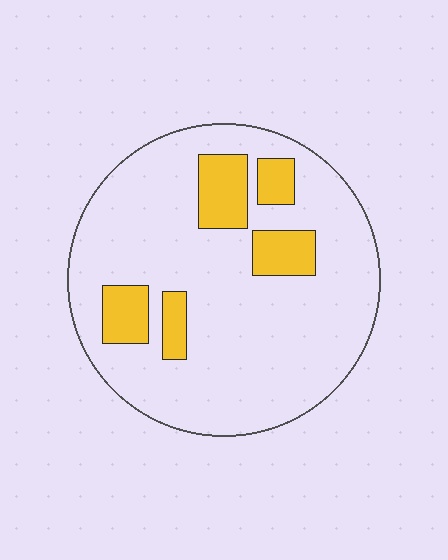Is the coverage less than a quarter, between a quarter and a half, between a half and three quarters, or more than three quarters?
Less than a quarter.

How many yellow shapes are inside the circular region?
5.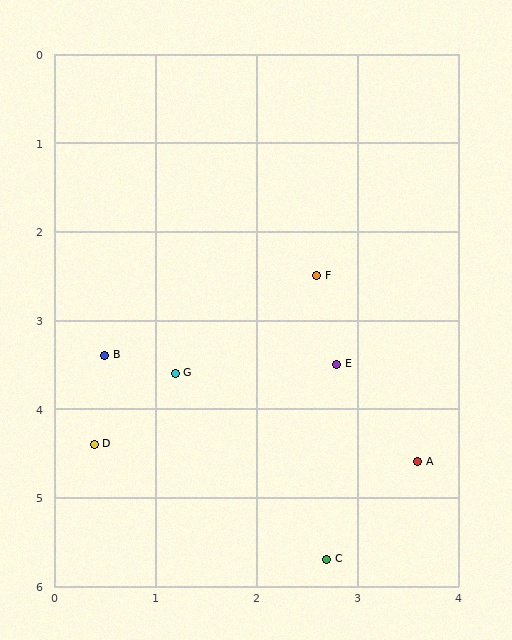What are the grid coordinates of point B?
Point B is at approximately (0.5, 3.4).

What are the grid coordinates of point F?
Point F is at approximately (2.6, 2.5).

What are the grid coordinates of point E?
Point E is at approximately (2.8, 3.5).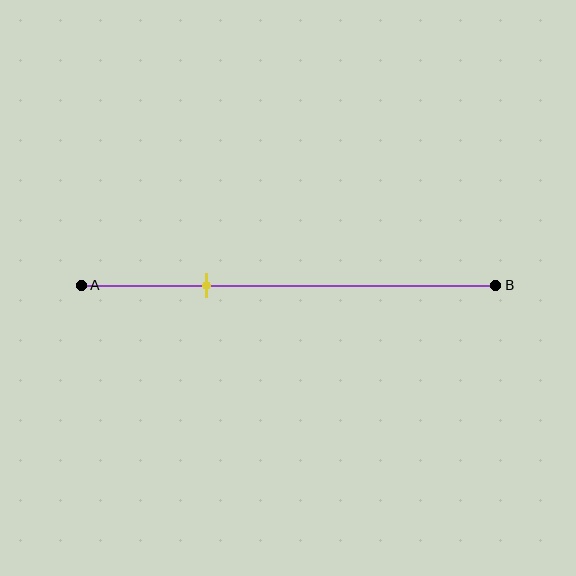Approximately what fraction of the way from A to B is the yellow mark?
The yellow mark is approximately 30% of the way from A to B.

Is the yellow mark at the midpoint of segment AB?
No, the mark is at about 30% from A, not at the 50% midpoint.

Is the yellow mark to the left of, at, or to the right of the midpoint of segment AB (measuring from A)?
The yellow mark is to the left of the midpoint of segment AB.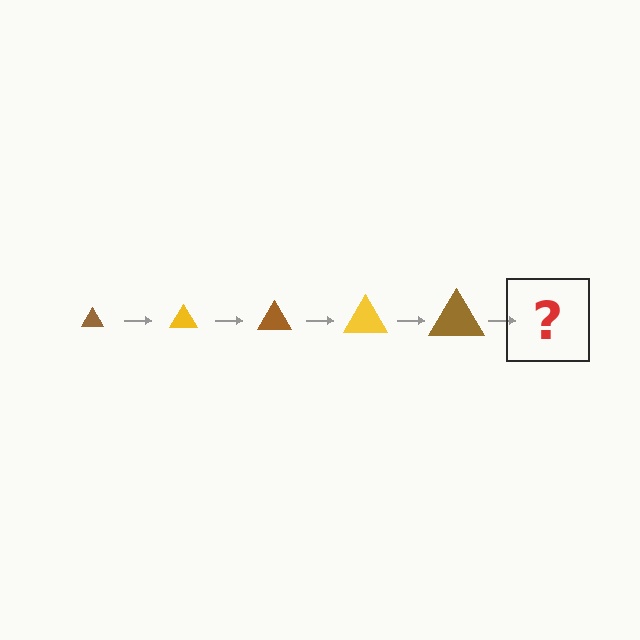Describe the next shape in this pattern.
It should be a yellow triangle, larger than the previous one.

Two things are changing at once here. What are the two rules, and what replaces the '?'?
The two rules are that the triangle grows larger each step and the color cycles through brown and yellow. The '?' should be a yellow triangle, larger than the previous one.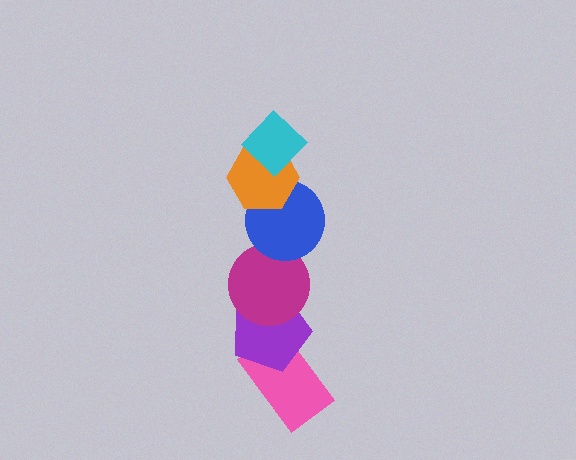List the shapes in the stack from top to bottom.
From top to bottom: the cyan diamond, the orange hexagon, the blue circle, the magenta circle, the purple pentagon, the pink rectangle.